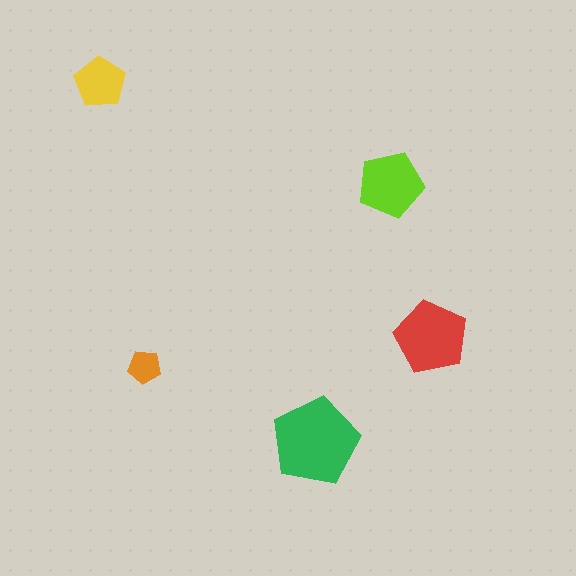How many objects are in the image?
There are 5 objects in the image.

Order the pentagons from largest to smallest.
the green one, the red one, the lime one, the yellow one, the orange one.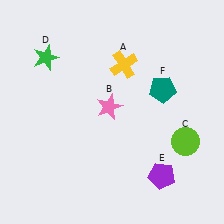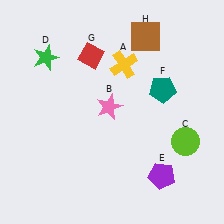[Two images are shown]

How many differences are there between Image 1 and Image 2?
There are 2 differences between the two images.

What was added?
A red diamond (G), a brown square (H) were added in Image 2.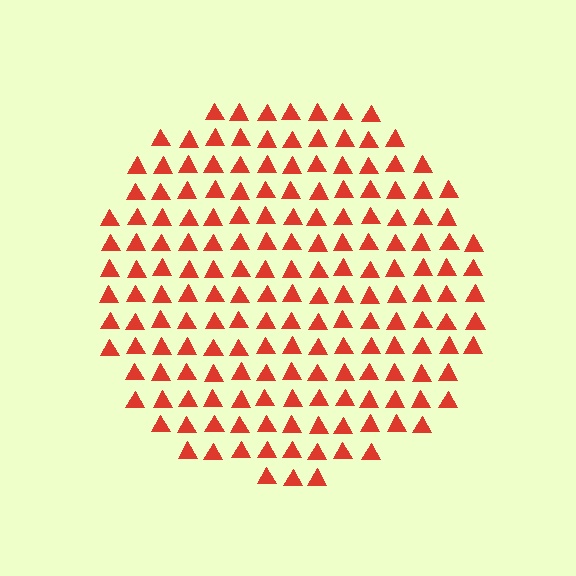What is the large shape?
The large shape is a circle.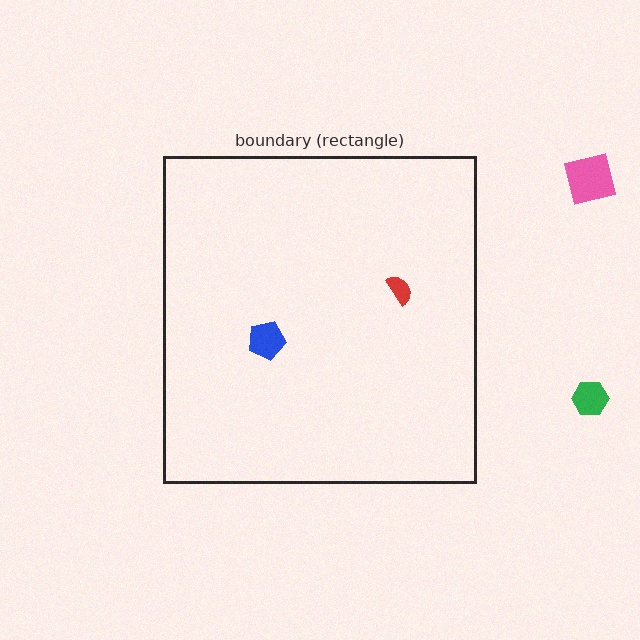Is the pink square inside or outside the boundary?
Outside.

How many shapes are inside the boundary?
2 inside, 2 outside.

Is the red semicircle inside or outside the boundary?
Inside.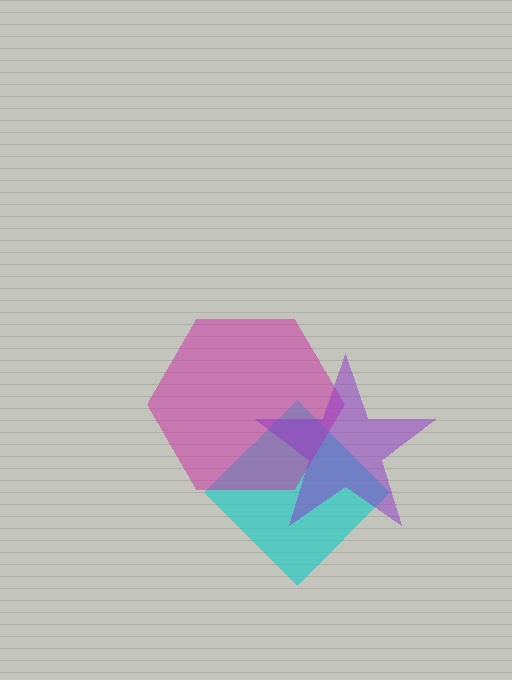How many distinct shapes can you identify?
There are 3 distinct shapes: a cyan diamond, a magenta hexagon, a purple star.